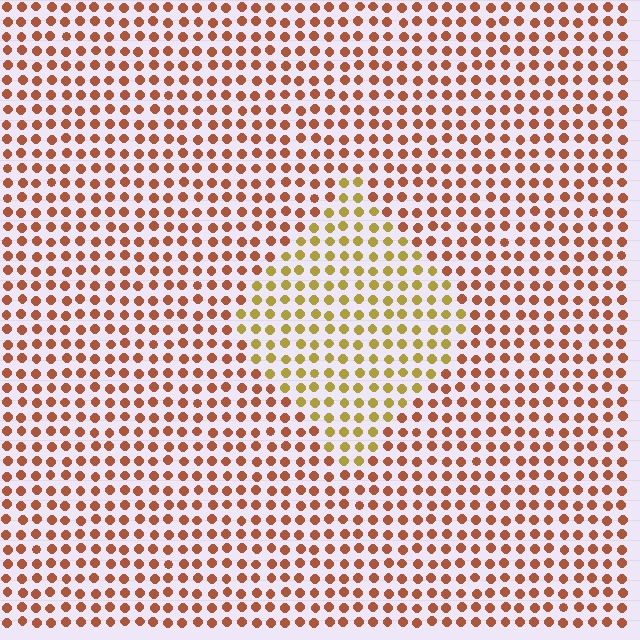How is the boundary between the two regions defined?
The boundary is defined purely by a slight shift in hue (about 40 degrees). Spacing, size, and orientation are identical on both sides.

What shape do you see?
I see a diamond.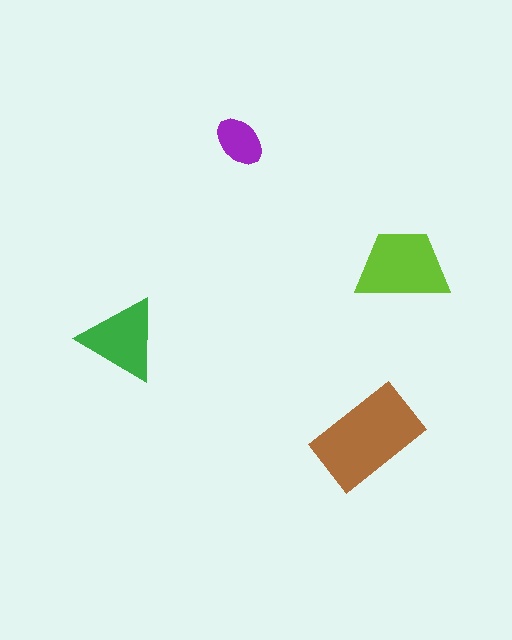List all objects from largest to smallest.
The brown rectangle, the lime trapezoid, the green triangle, the purple ellipse.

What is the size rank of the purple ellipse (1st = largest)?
4th.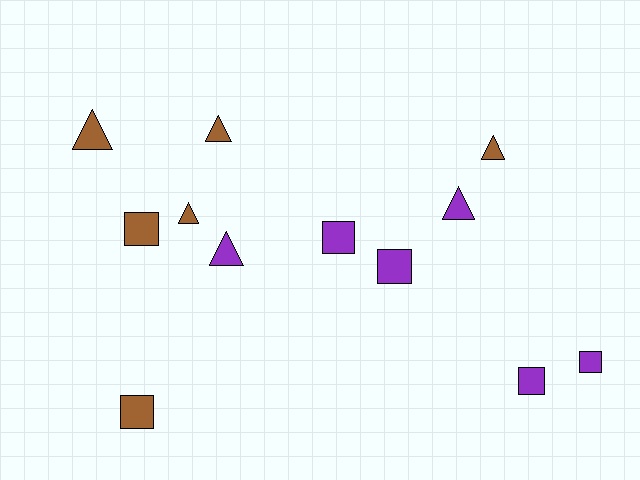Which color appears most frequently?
Purple, with 6 objects.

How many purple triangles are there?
There are 2 purple triangles.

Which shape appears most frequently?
Square, with 6 objects.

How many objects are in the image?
There are 12 objects.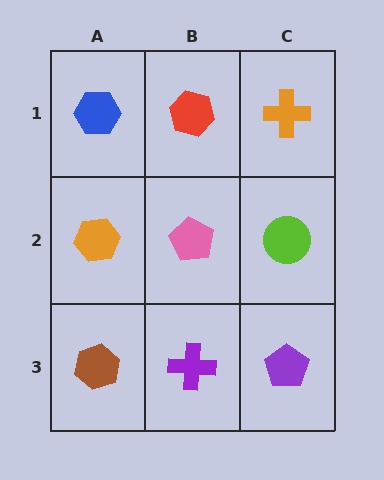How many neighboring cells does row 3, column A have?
2.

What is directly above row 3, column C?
A lime circle.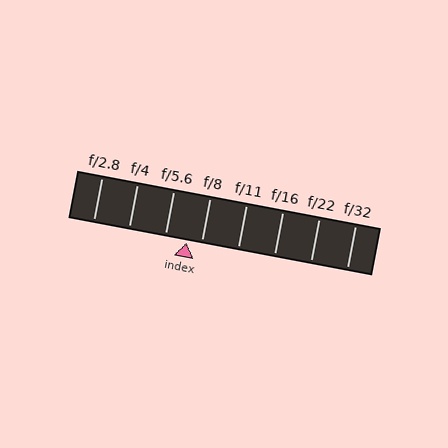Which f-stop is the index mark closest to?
The index mark is closest to f/8.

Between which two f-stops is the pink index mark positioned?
The index mark is between f/5.6 and f/8.